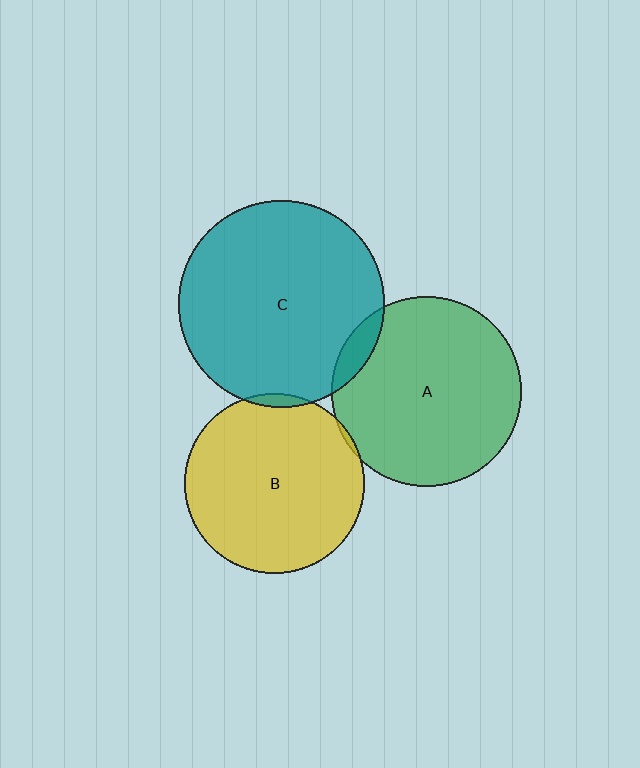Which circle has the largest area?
Circle C (teal).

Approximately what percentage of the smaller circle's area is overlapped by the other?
Approximately 5%.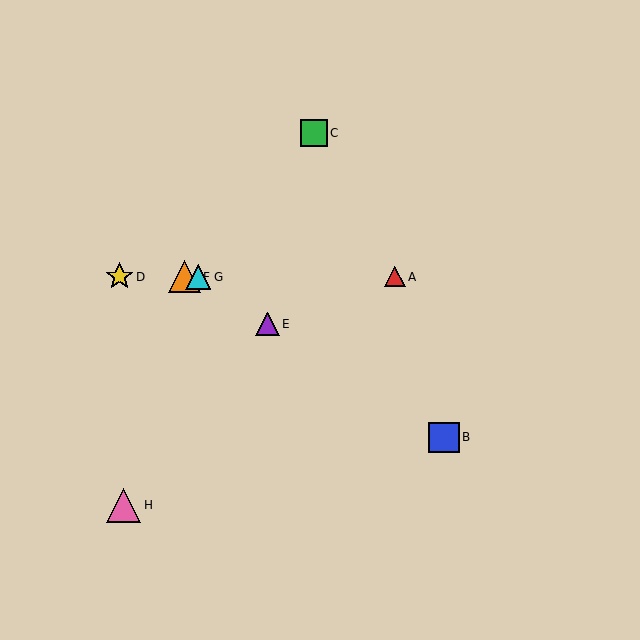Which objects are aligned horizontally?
Objects A, D, F, G are aligned horizontally.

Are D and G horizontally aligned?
Yes, both are at y≈277.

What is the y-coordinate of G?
Object G is at y≈277.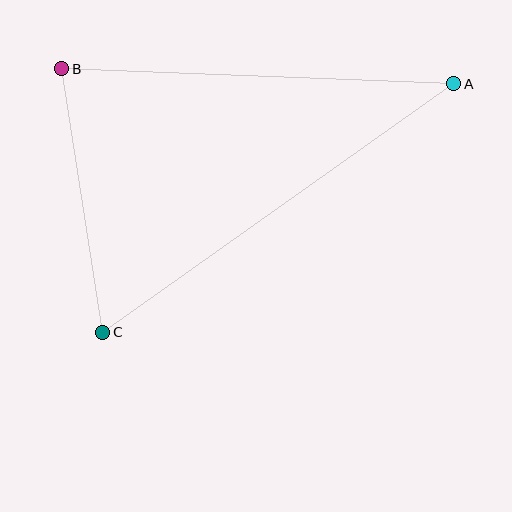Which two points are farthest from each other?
Points A and C are farthest from each other.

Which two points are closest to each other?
Points B and C are closest to each other.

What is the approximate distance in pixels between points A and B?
The distance between A and B is approximately 393 pixels.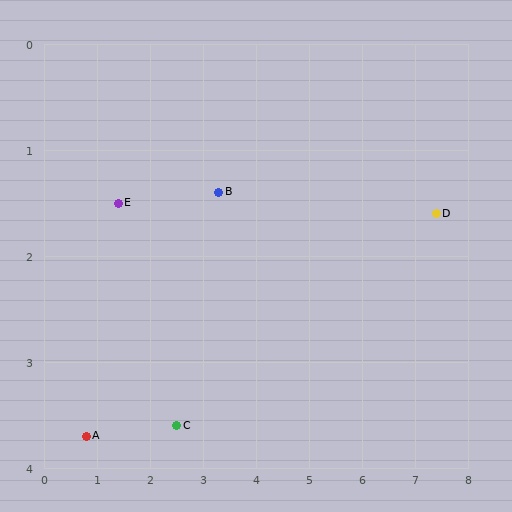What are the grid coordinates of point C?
Point C is at approximately (2.5, 3.6).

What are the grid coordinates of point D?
Point D is at approximately (7.4, 1.6).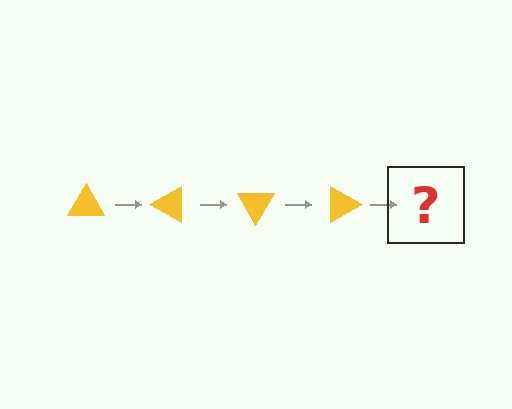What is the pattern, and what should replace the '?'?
The pattern is that the triangle rotates 30 degrees each step. The '?' should be a yellow triangle rotated 120 degrees.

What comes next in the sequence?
The next element should be a yellow triangle rotated 120 degrees.